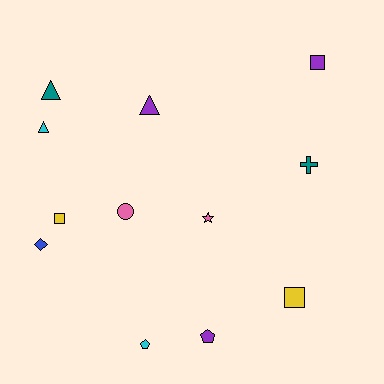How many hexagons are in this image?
There are no hexagons.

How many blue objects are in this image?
There is 1 blue object.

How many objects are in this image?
There are 12 objects.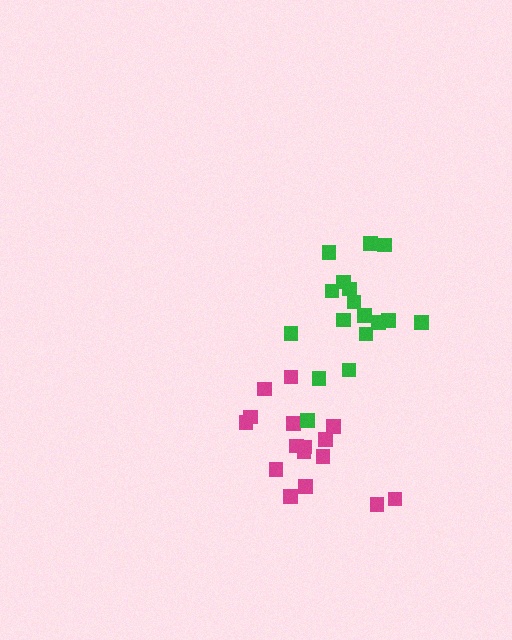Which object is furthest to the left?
The magenta cluster is leftmost.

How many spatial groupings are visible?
There are 2 spatial groupings.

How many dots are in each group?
Group 1: 16 dots, Group 2: 17 dots (33 total).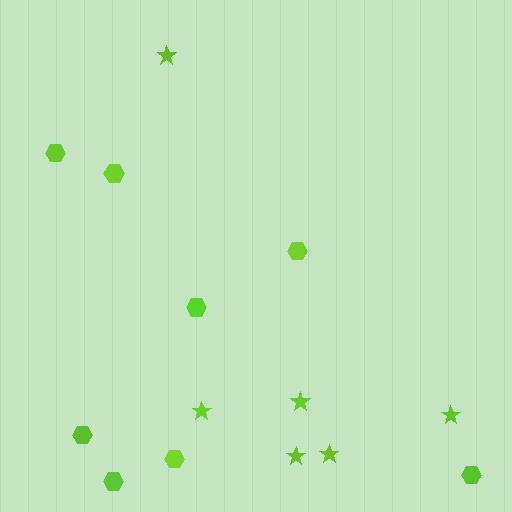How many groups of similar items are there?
There are 2 groups: one group of stars (6) and one group of hexagons (8).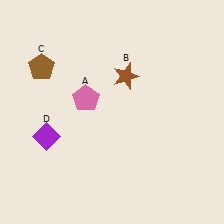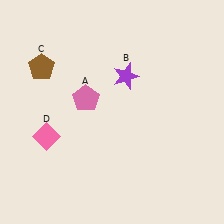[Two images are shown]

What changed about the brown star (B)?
In Image 1, B is brown. In Image 2, it changed to purple.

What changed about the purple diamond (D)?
In Image 1, D is purple. In Image 2, it changed to pink.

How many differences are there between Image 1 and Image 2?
There are 2 differences between the two images.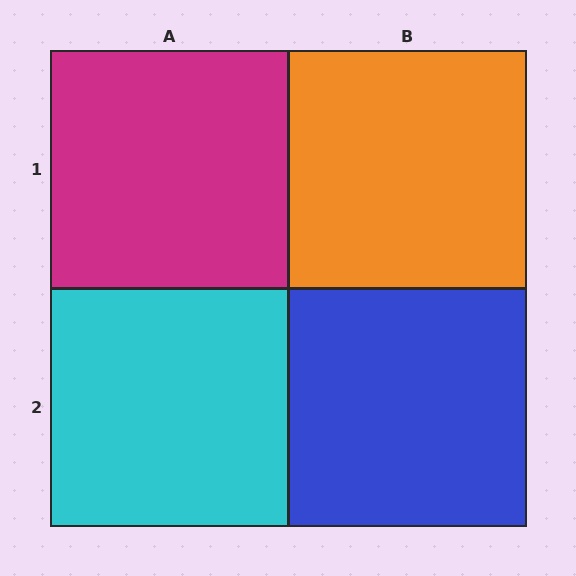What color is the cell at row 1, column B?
Orange.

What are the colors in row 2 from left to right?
Cyan, blue.